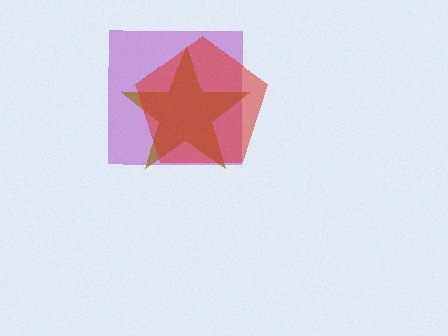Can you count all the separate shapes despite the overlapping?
Yes, there are 3 separate shapes.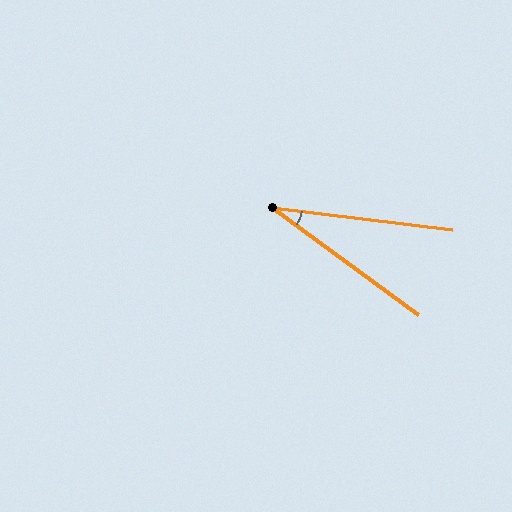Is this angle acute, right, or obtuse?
It is acute.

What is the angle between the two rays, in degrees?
Approximately 30 degrees.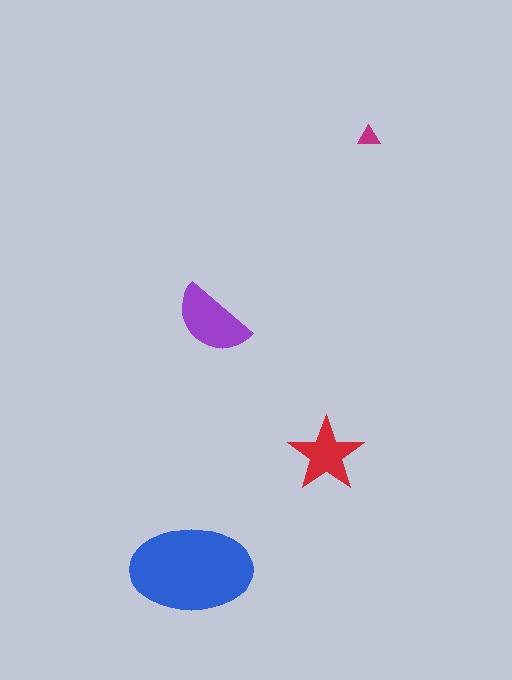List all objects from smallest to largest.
The magenta triangle, the red star, the purple semicircle, the blue ellipse.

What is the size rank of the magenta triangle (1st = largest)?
4th.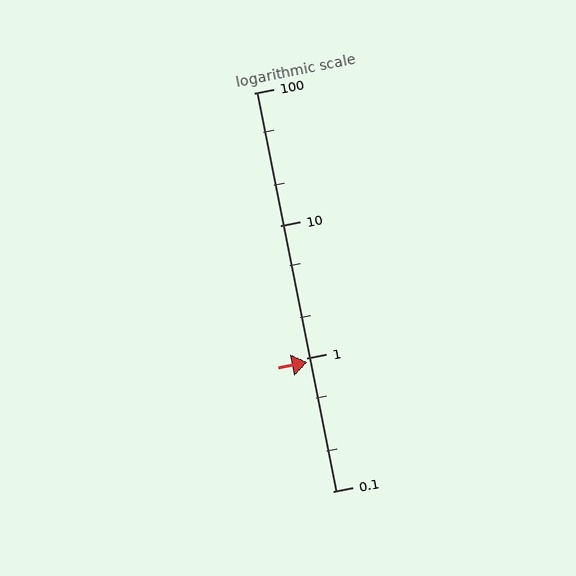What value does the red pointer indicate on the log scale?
The pointer indicates approximately 0.93.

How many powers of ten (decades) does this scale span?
The scale spans 3 decades, from 0.1 to 100.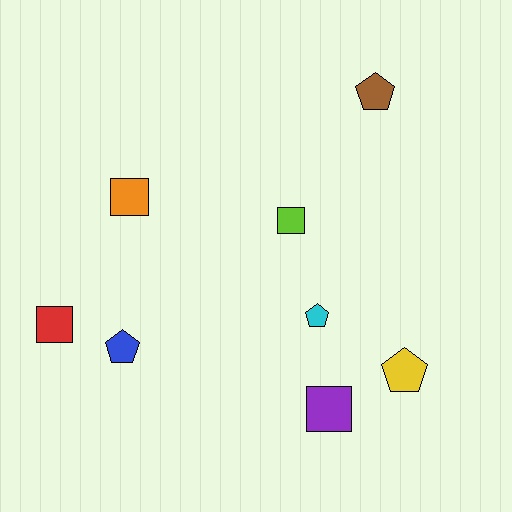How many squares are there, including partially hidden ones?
There are 4 squares.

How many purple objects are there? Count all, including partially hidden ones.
There is 1 purple object.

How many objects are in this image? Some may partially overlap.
There are 8 objects.